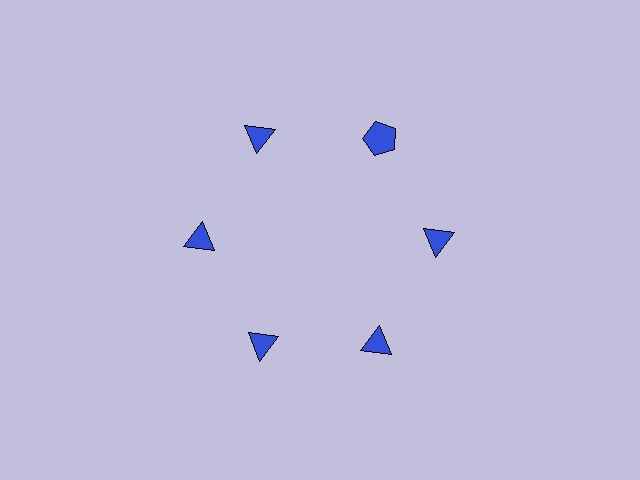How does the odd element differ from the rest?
It has a different shape: pentagon instead of triangle.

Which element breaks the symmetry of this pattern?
The blue pentagon at roughly the 1 o'clock position breaks the symmetry. All other shapes are blue triangles.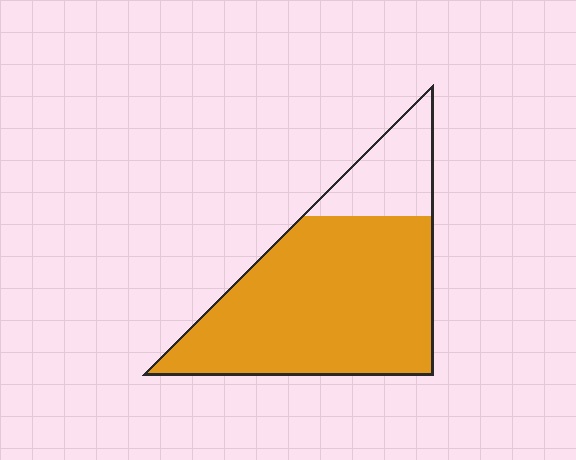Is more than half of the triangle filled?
Yes.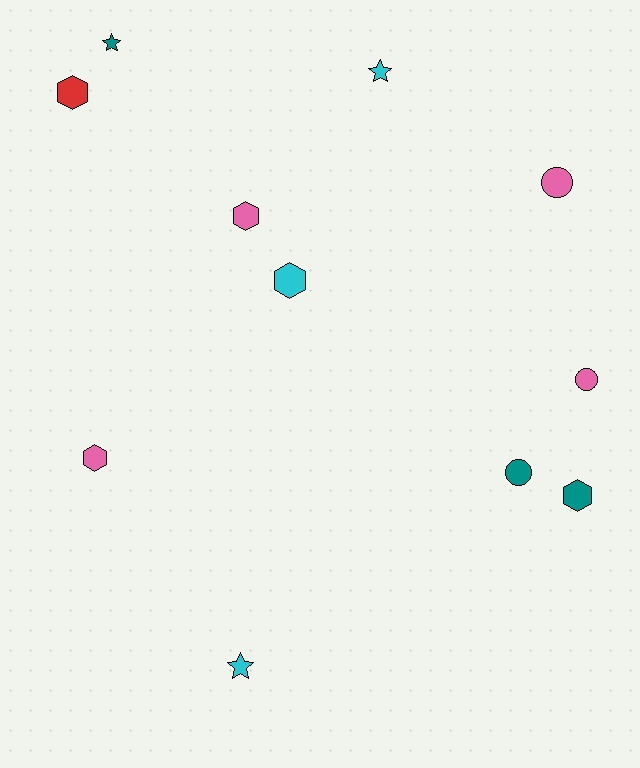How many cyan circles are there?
There are no cyan circles.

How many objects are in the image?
There are 11 objects.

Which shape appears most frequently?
Hexagon, with 5 objects.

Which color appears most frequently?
Pink, with 4 objects.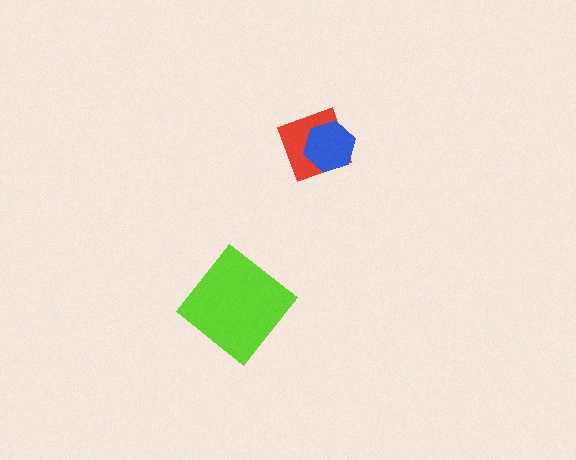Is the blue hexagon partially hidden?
No, no other shape covers it.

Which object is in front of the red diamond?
The blue hexagon is in front of the red diamond.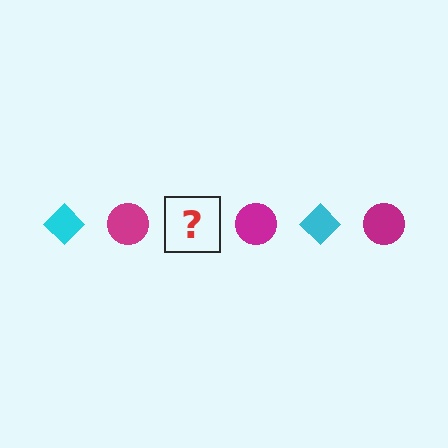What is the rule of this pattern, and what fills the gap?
The rule is that the pattern alternates between cyan diamond and magenta circle. The gap should be filled with a cyan diamond.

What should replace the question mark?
The question mark should be replaced with a cyan diamond.